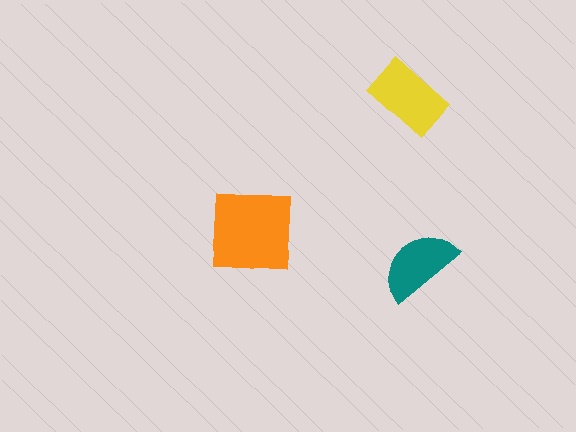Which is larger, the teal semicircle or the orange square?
The orange square.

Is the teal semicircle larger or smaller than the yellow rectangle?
Smaller.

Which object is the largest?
The orange square.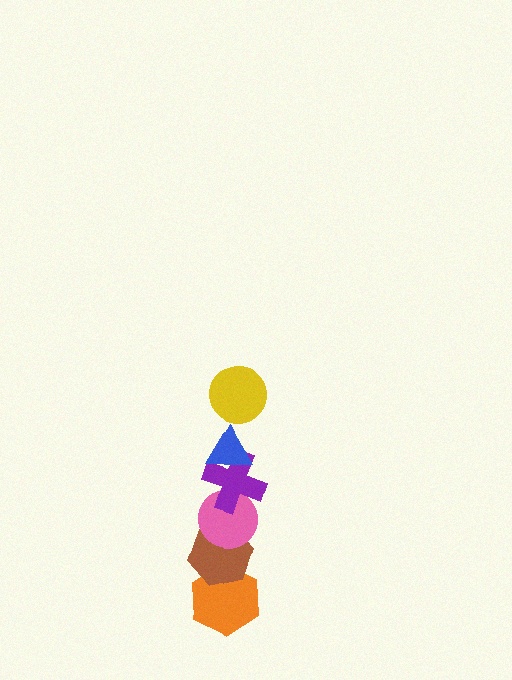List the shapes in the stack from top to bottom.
From top to bottom: the yellow circle, the blue triangle, the purple cross, the pink circle, the brown hexagon, the orange hexagon.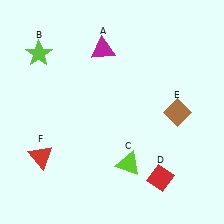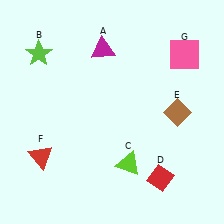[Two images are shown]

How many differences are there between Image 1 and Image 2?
There is 1 difference between the two images.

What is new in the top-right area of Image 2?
A pink square (G) was added in the top-right area of Image 2.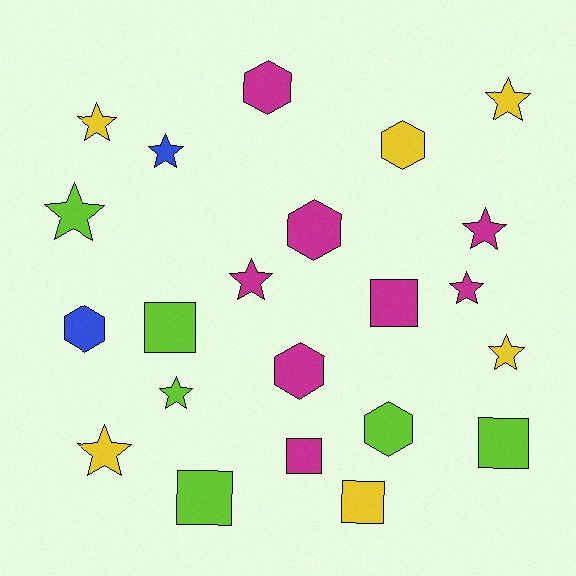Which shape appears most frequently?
Star, with 10 objects.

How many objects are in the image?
There are 22 objects.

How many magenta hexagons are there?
There are 3 magenta hexagons.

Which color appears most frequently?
Magenta, with 8 objects.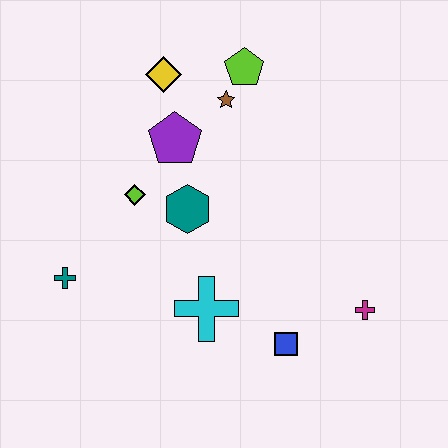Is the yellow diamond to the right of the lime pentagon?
No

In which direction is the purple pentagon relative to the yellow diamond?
The purple pentagon is below the yellow diamond.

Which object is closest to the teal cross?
The lime diamond is closest to the teal cross.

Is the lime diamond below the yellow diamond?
Yes